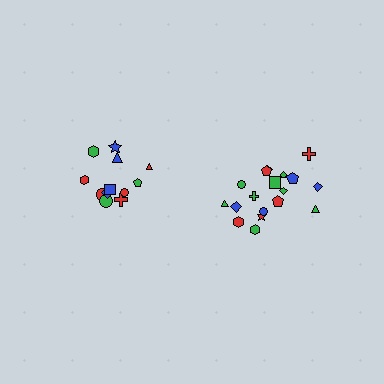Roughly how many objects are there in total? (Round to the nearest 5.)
Roughly 30 objects in total.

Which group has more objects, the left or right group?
The right group.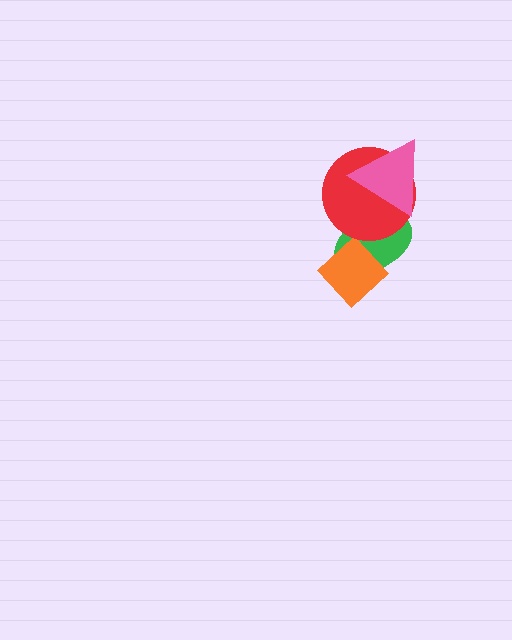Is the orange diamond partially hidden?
No, no other shape covers it.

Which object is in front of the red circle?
The pink triangle is in front of the red circle.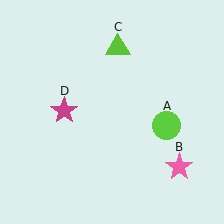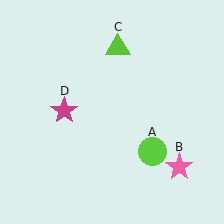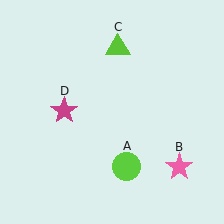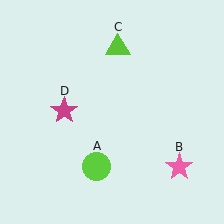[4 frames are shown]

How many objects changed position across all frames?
1 object changed position: lime circle (object A).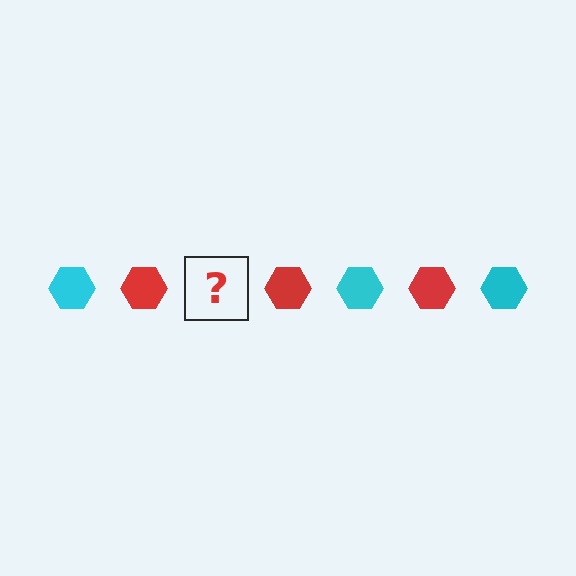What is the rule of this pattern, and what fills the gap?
The rule is that the pattern cycles through cyan, red hexagons. The gap should be filled with a cyan hexagon.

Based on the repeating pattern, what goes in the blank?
The blank should be a cyan hexagon.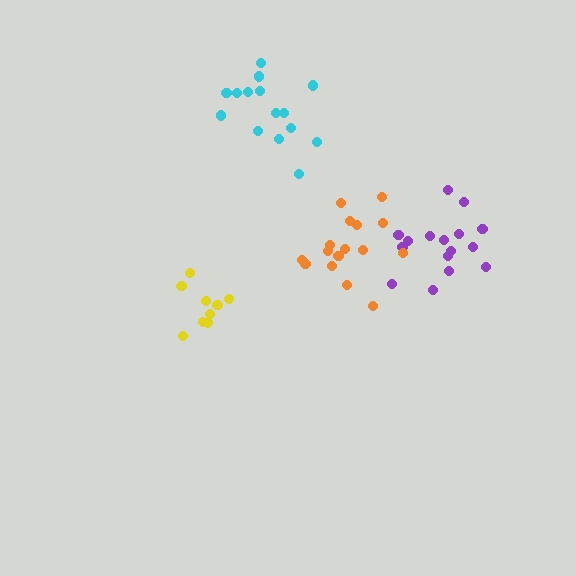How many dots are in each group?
Group 1: 15 dots, Group 2: 16 dots, Group 3: 16 dots, Group 4: 10 dots (57 total).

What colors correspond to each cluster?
The clusters are colored: cyan, purple, orange, yellow.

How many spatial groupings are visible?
There are 4 spatial groupings.